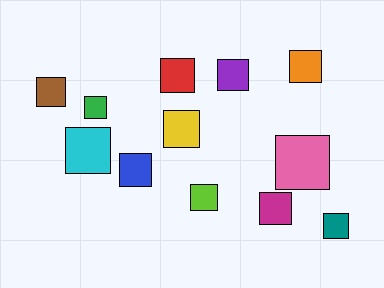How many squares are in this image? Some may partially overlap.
There are 12 squares.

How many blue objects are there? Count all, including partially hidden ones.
There is 1 blue object.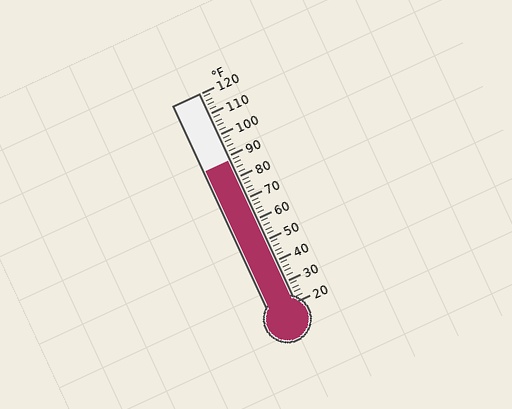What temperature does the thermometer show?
The thermometer shows approximately 88°F.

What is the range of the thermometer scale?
The thermometer scale ranges from 20°F to 120°F.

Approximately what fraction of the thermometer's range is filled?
The thermometer is filled to approximately 70% of its range.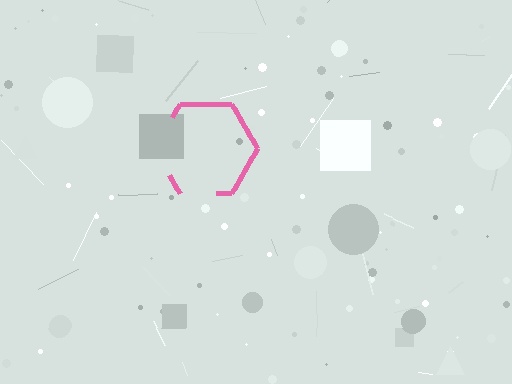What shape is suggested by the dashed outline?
The dashed outline suggests a hexagon.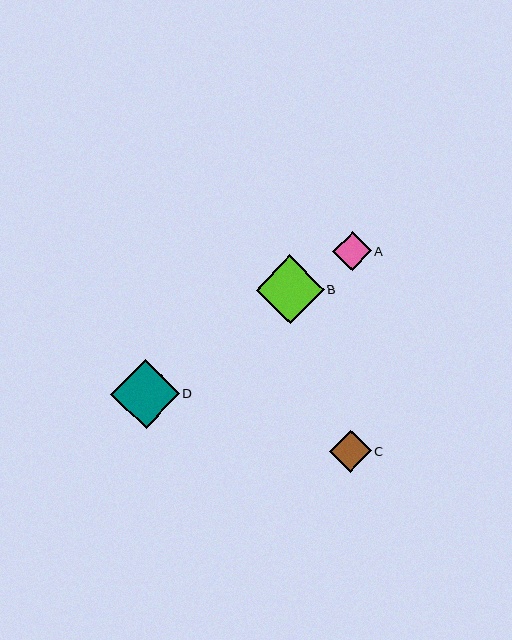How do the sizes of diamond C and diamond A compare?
Diamond C and diamond A are approximately the same size.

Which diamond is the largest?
Diamond D is the largest with a size of approximately 69 pixels.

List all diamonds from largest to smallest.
From largest to smallest: D, B, C, A.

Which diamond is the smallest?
Diamond A is the smallest with a size of approximately 39 pixels.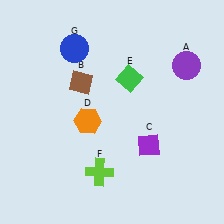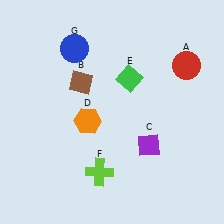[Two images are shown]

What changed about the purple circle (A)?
In Image 1, A is purple. In Image 2, it changed to red.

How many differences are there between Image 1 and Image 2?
There is 1 difference between the two images.